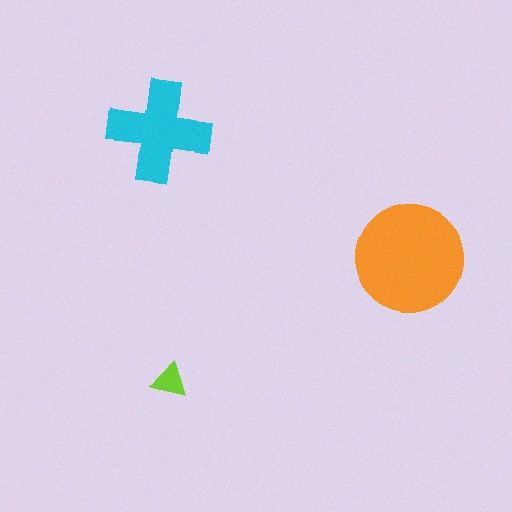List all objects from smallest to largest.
The lime triangle, the cyan cross, the orange circle.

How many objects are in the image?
There are 3 objects in the image.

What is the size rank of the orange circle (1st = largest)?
1st.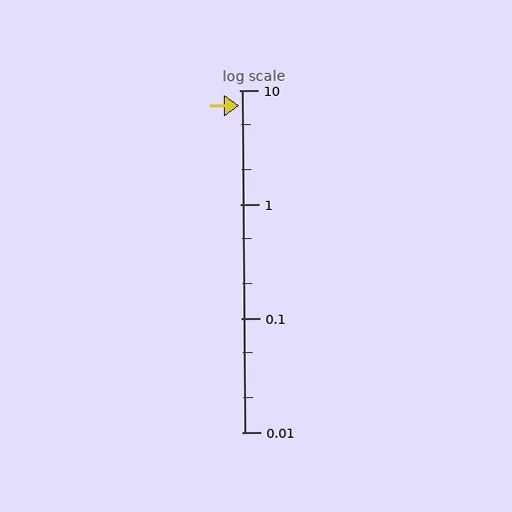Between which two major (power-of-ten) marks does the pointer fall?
The pointer is between 1 and 10.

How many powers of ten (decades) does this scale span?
The scale spans 3 decades, from 0.01 to 10.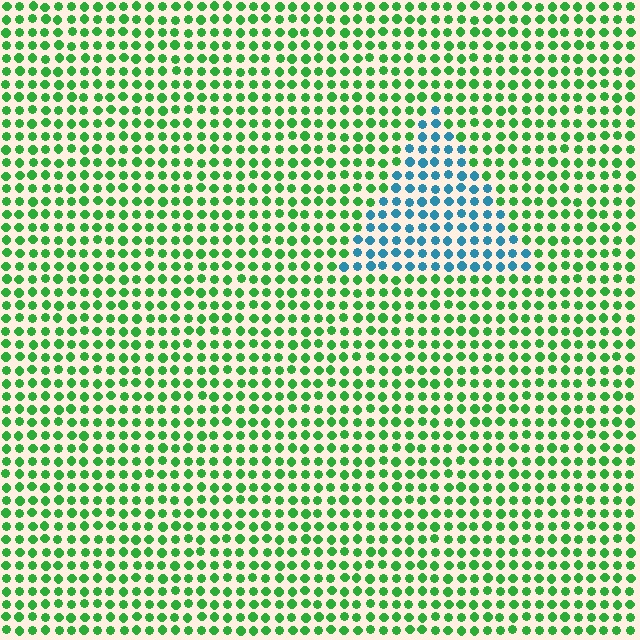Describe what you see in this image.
The image is filled with small green elements in a uniform arrangement. A triangle-shaped region is visible where the elements are tinted to a slightly different hue, forming a subtle color boundary.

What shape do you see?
I see a triangle.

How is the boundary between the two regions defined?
The boundary is defined purely by a slight shift in hue (about 68 degrees). Spacing, size, and orientation are identical on both sides.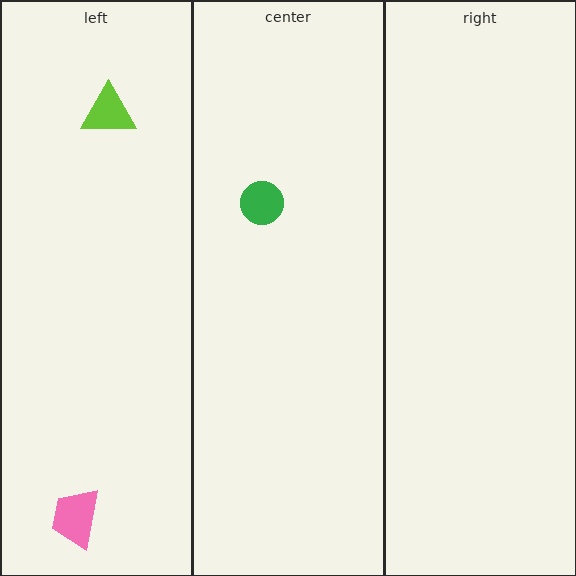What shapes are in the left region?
The lime triangle, the pink trapezoid.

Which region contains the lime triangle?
The left region.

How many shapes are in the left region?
2.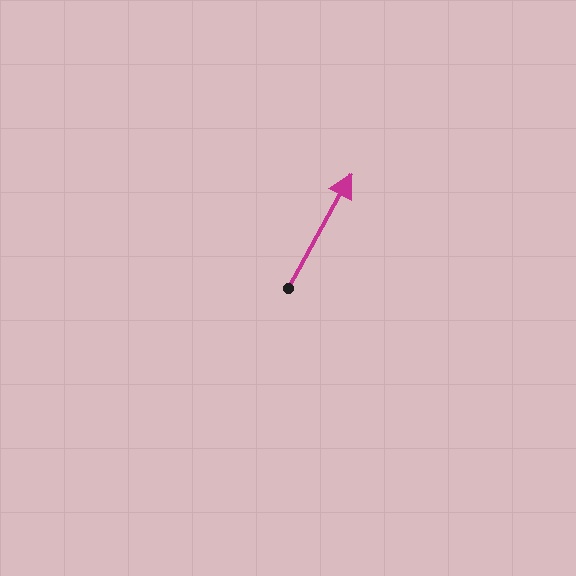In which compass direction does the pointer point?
Northeast.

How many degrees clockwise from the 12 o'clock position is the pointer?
Approximately 29 degrees.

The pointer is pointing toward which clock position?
Roughly 1 o'clock.